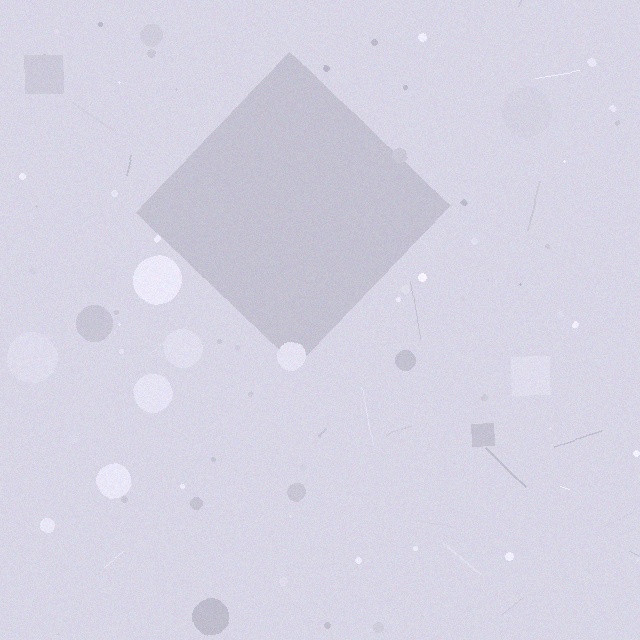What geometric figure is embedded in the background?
A diamond is embedded in the background.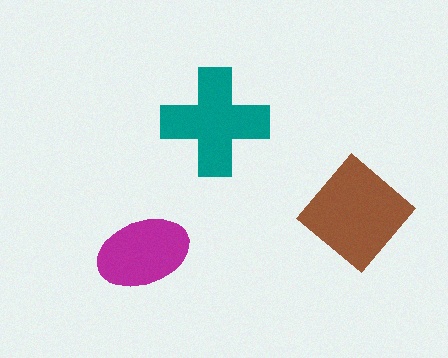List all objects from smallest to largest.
The magenta ellipse, the teal cross, the brown diamond.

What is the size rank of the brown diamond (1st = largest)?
1st.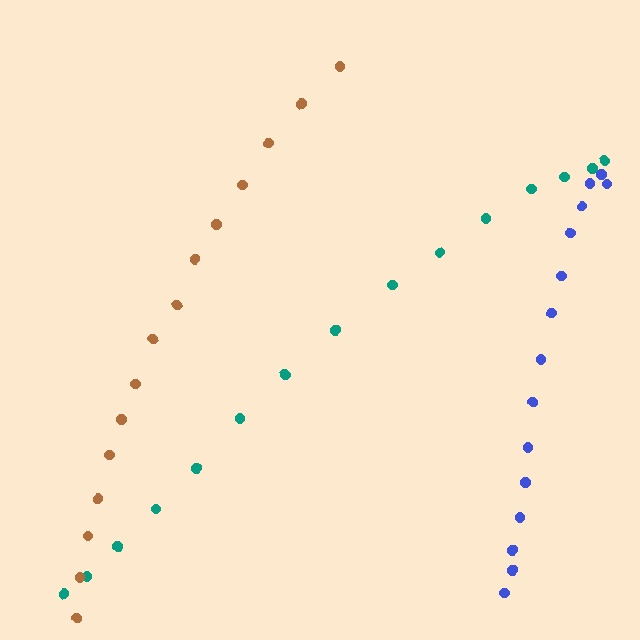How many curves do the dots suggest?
There are 3 distinct paths.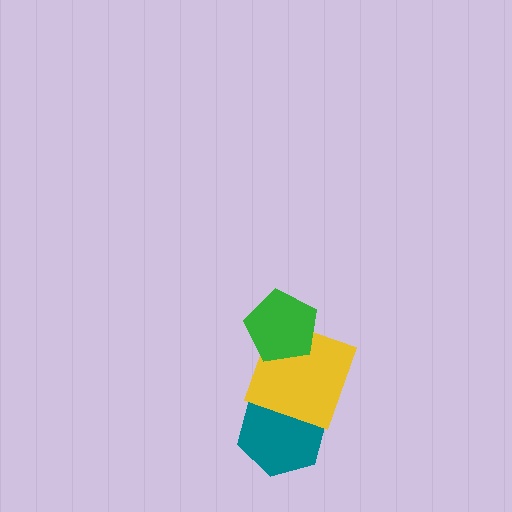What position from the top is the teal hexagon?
The teal hexagon is 3rd from the top.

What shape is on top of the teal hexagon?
The yellow square is on top of the teal hexagon.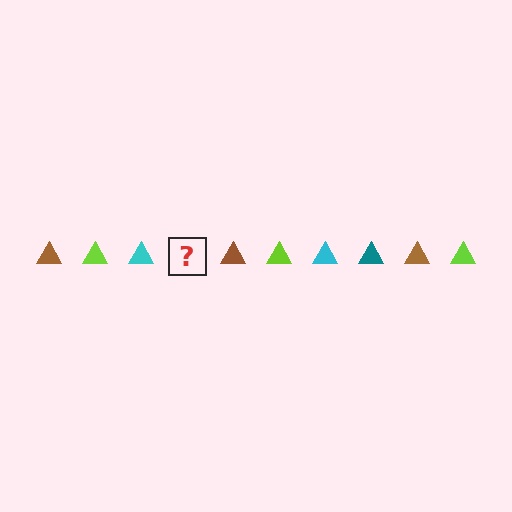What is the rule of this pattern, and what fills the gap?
The rule is that the pattern cycles through brown, lime, cyan, teal triangles. The gap should be filled with a teal triangle.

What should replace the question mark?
The question mark should be replaced with a teal triangle.